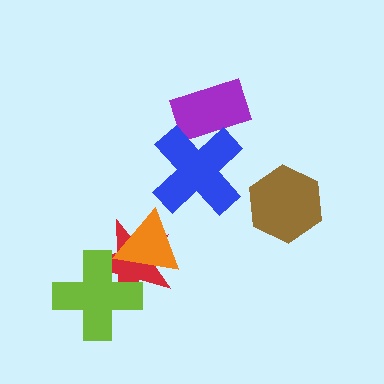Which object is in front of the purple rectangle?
The blue cross is in front of the purple rectangle.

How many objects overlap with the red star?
2 objects overlap with the red star.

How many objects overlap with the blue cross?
1 object overlaps with the blue cross.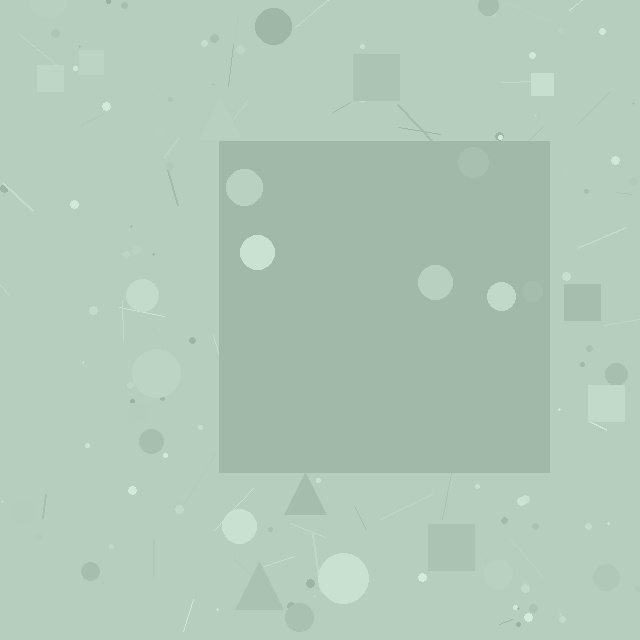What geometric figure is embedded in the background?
A square is embedded in the background.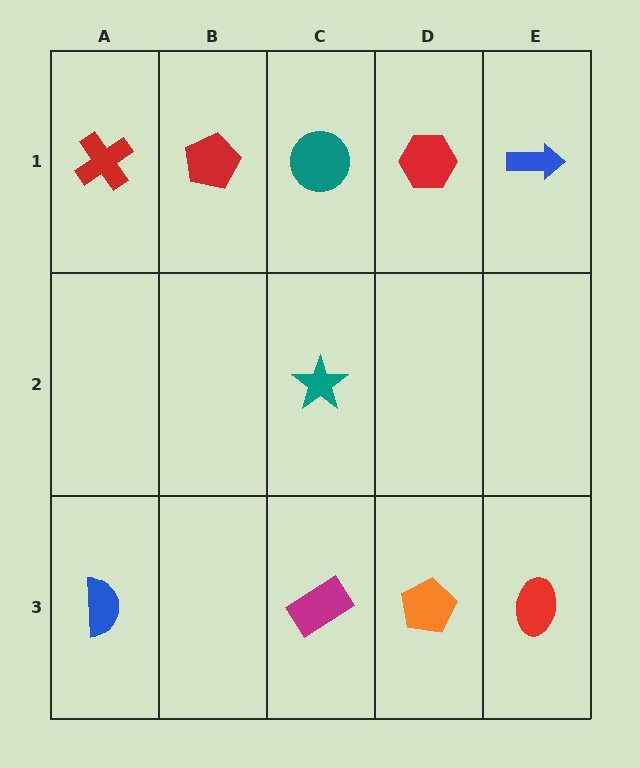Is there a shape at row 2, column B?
No, that cell is empty.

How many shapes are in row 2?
1 shape.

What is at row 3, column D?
An orange pentagon.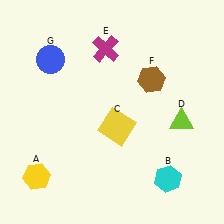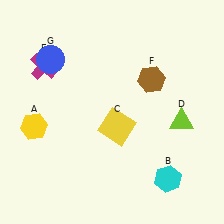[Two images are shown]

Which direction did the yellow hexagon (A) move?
The yellow hexagon (A) moved up.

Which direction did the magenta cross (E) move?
The magenta cross (E) moved left.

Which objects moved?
The objects that moved are: the yellow hexagon (A), the magenta cross (E).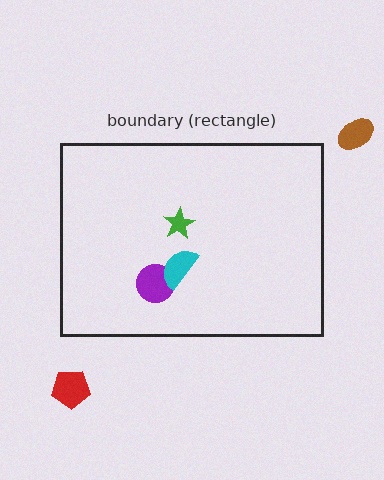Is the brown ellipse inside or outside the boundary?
Outside.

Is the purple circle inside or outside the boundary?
Inside.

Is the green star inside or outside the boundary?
Inside.